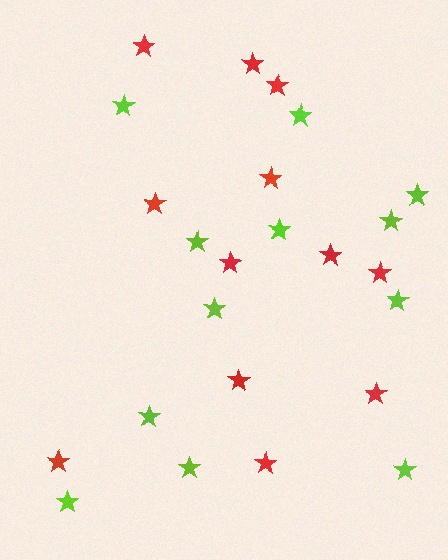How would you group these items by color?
There are 2 groups: one group of red stars (12) and one group of lime stars (12).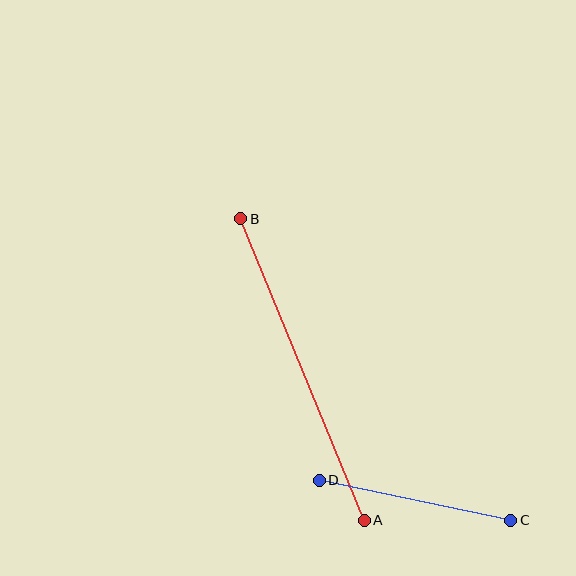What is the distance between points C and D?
The distance is approximately 196 pixels.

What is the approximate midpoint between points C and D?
The midpoint is at approximately (415, 500) pixels.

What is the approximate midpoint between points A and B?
The midpoint is at approximately (302, 370) pixels.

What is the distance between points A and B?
The distance is approximately 326 pixels.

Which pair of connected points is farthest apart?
Points A and B are farthest apart.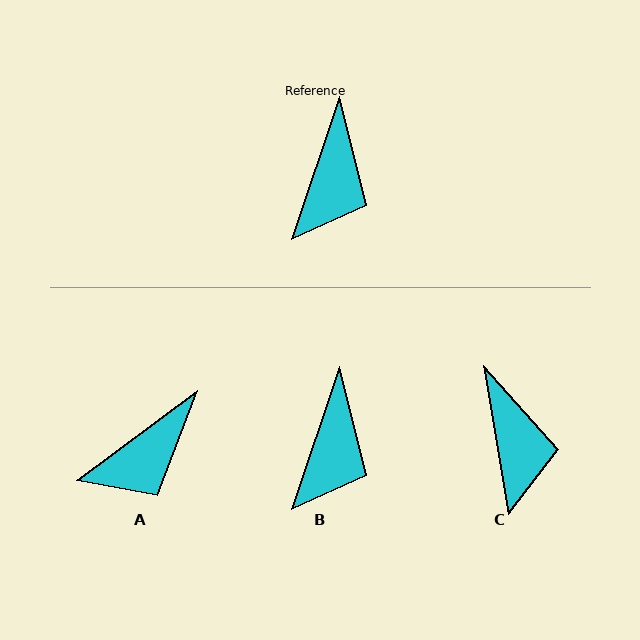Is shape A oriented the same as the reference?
No, it is off by about 35 degrees.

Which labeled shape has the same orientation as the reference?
B.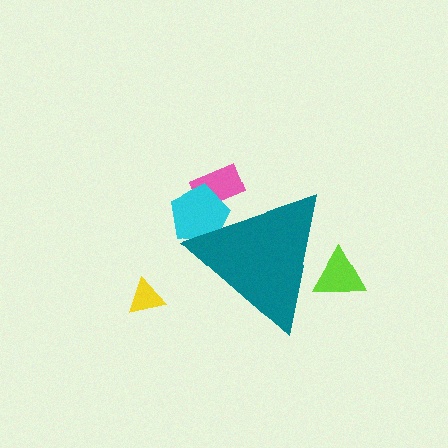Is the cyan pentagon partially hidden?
Yes, the cyan pentagon is partially hidden behind the teal triangle.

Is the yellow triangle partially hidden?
No, the yellow triangle is fully visible.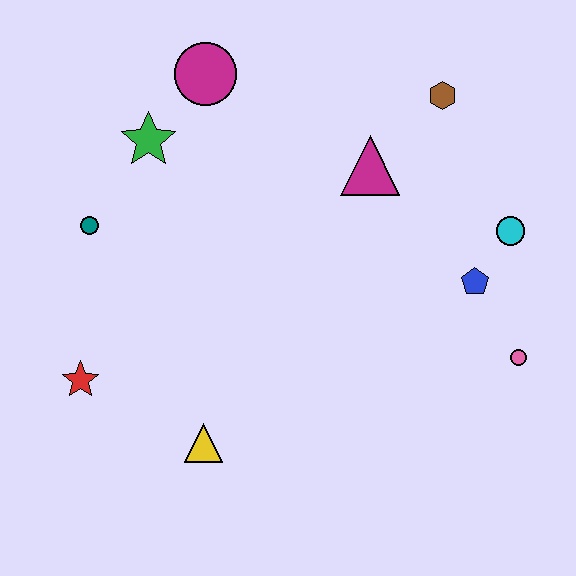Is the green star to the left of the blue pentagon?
Yes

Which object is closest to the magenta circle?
The green star is closest to the magenta circle.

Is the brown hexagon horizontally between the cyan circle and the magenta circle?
Yes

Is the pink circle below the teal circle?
Yes